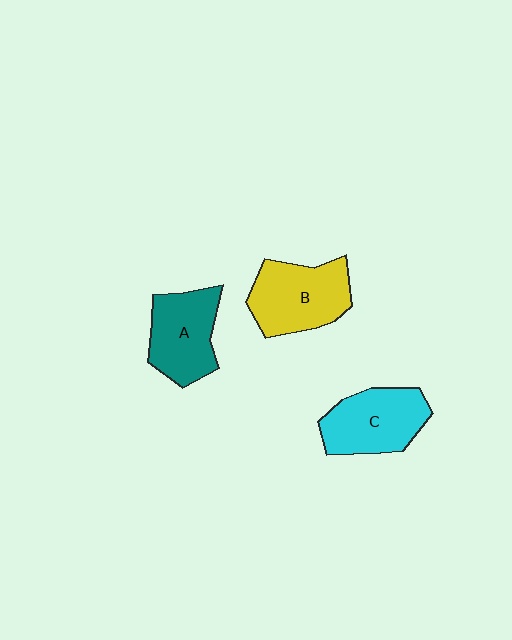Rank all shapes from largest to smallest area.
From largest to smallest: B (yellow), C (cyan), A (teal).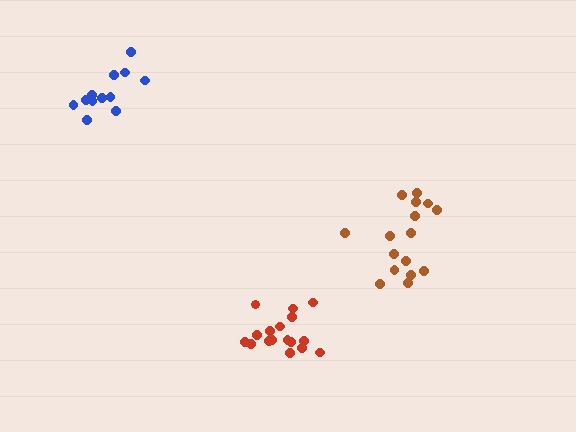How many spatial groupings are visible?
There are 3 spatial groupings.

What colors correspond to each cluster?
The clusters are colored: red, blue, brown.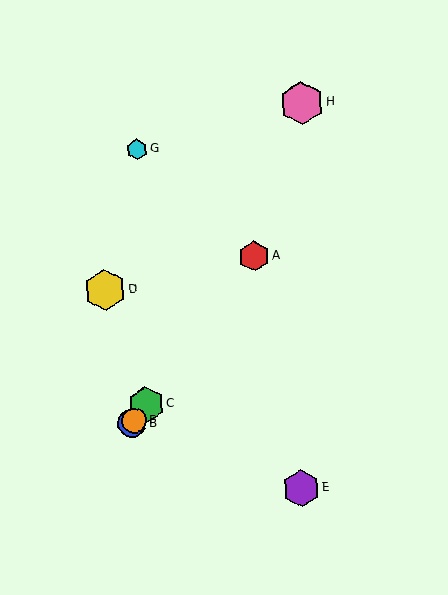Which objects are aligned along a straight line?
Objects A, B, C, F are aligned along a straight line.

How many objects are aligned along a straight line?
4 objects (A, B, C, F) are aligned along a straight line.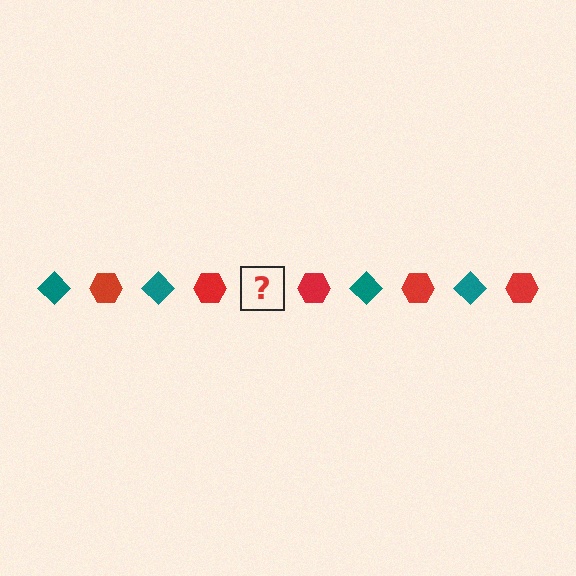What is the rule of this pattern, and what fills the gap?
The rule is that the pattern alternates between teal diamond and red hexagon. The gap should be filled with a teal diamond.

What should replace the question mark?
The question mark should be replaced with a teal diamond.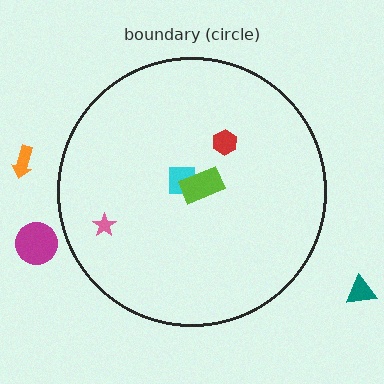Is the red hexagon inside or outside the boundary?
Inside.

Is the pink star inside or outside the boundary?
Inside.